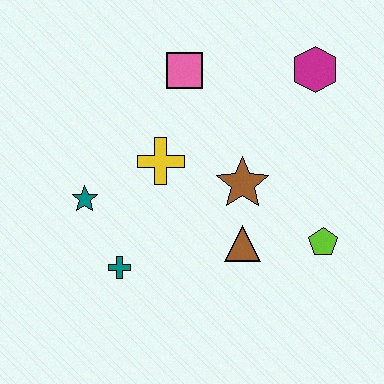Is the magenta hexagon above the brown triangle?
Yes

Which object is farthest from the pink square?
The lime pentagon is farthest from the pink square.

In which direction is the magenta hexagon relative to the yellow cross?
The magenta hexagon is to the right of the yellow cross.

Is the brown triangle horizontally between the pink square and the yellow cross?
No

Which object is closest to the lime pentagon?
The brown triangle is closest to the lime pentagon.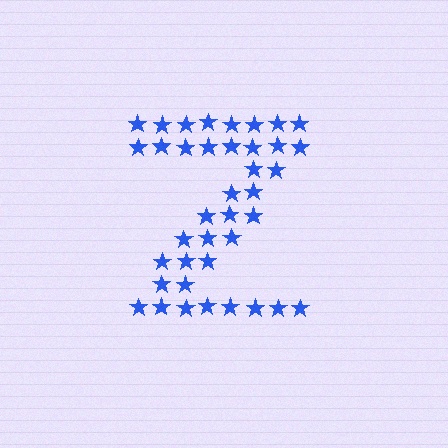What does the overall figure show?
The overall figure shows the letter Z.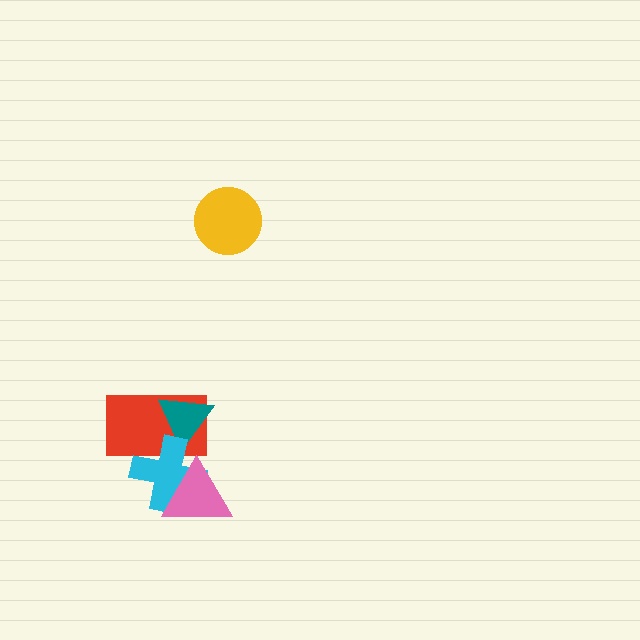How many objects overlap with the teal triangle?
2 objects overlap with the teal triangle.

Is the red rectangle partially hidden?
Yes, it is partially covered by another shape.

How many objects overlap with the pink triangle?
2 objects overlap with the pink triangle.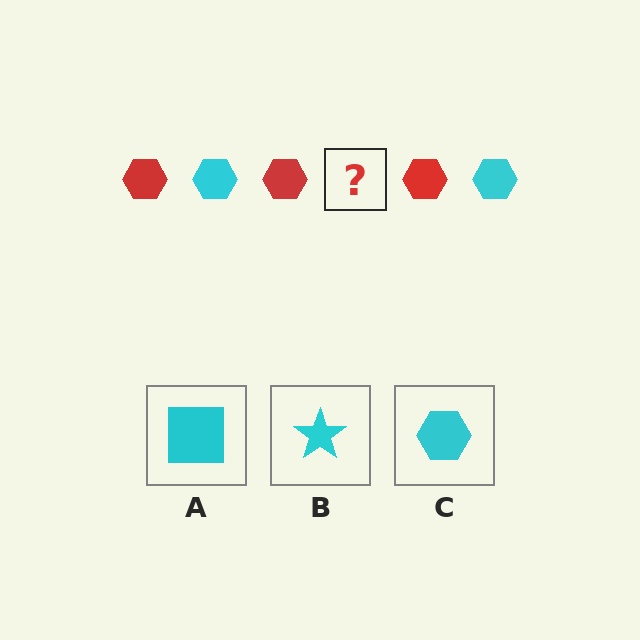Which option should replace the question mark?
Option C.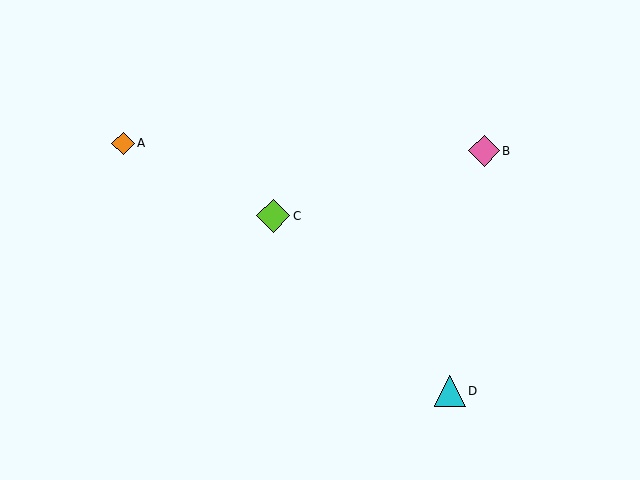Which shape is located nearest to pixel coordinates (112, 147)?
The orange diamond (labeled A) at (123, 143) is nearest to that location.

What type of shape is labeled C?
Shape C is a lime diamond.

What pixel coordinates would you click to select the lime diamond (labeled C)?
Click at (273, 216) to select the lime diamond C.